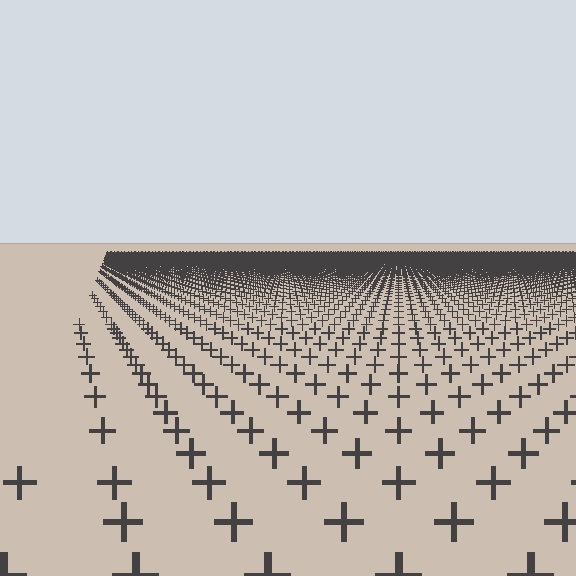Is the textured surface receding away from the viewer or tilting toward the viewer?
The surface is receding away from the viewer. Texture elements get smaller and denser toward the top.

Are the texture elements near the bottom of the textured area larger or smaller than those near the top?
Larger. Near the bottom, elements are closer to the viewer and appear at a bigger on-screen size.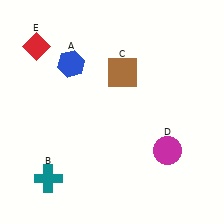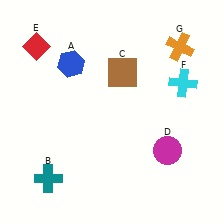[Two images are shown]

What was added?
A cyan cross (F), an orange cross (G) were added in Image 2.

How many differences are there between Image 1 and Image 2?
There are 2 differences between the two images.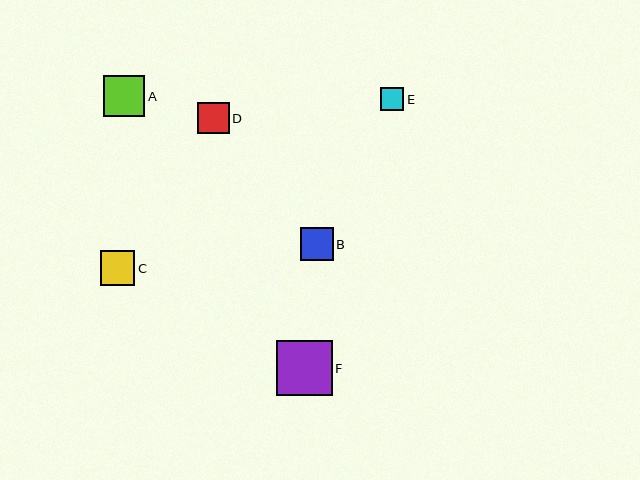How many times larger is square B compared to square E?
Square B is approximately 1.4 times the size of square E.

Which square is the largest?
Square F is the largest with a size of approximately 55 pixels.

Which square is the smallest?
Square E is the smallest with a size of approximately 23 pixels.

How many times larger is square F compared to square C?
Square F is approximately 1.6 times the size of square C.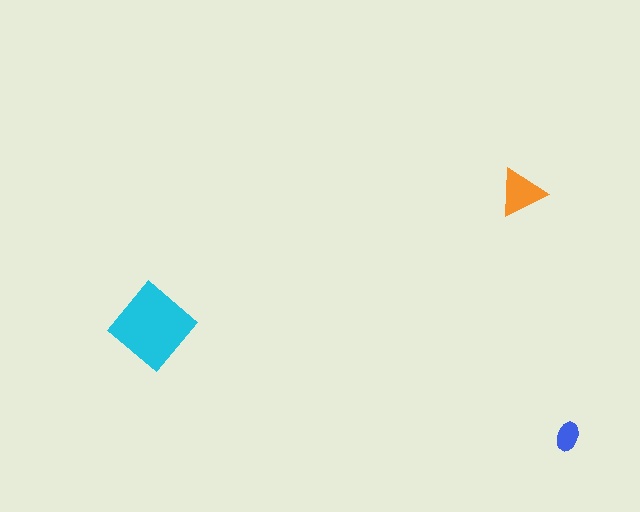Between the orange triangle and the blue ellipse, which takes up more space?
The orange triangle.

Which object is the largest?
The cyan diamond.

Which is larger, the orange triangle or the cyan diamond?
The cyan diamond.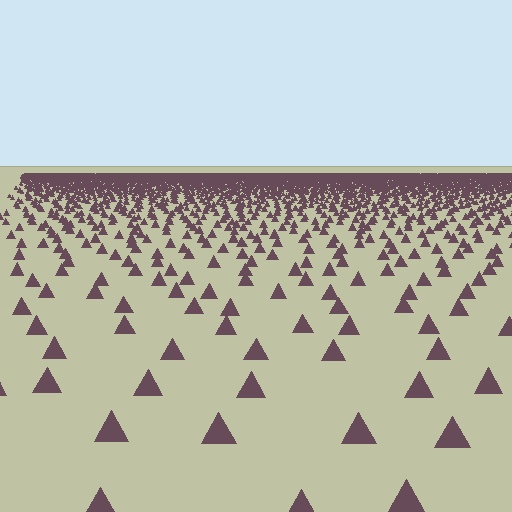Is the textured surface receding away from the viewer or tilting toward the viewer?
The surface is receding away from the viewer. Texture elements get smaller and denser toward the top.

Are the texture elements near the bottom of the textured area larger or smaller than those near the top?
Larger. Near the bottom, elements are closer to the viewer and appear at a bigger on-screen size.